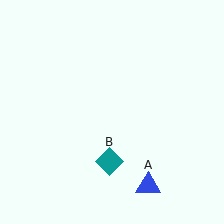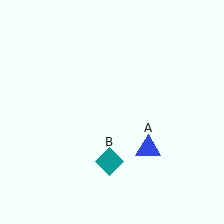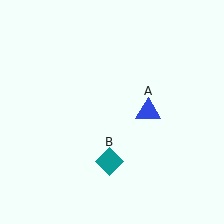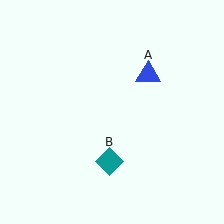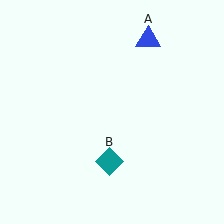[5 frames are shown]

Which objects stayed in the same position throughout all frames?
Teal diamond (object B) remained stationary.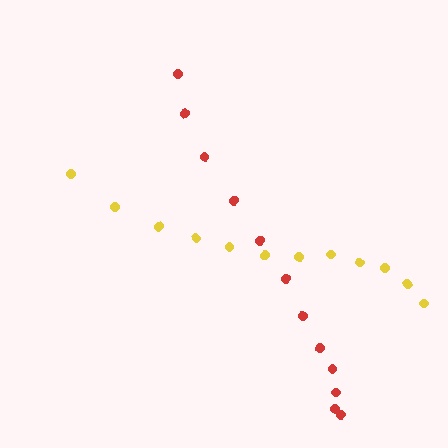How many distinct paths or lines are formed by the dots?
There are 2 distinct paths.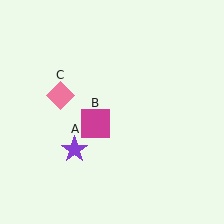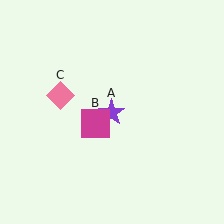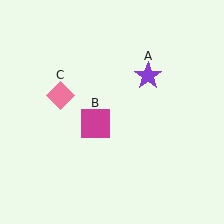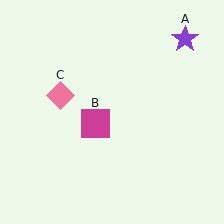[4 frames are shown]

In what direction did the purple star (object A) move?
The purple star (object A) moved up and to the right.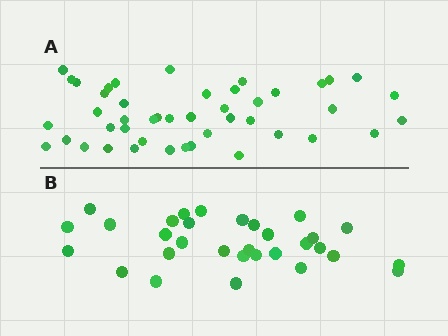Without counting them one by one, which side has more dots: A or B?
Region A (the top region) has more dots.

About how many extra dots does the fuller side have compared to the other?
Region A has approximately 15 more dots than region B.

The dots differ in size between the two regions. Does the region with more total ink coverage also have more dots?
No. Region B has more total ink coverage because its dots are larger, but region A actually contains more individual dots. Total area can be misleading — the number of items is what matters here.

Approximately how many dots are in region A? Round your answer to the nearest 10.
About 40 dots. (The exact count is 45, which rounds to 40.)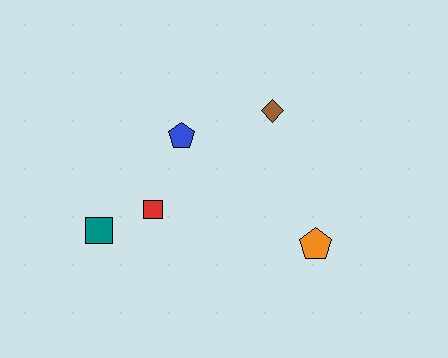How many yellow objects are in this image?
There are no yellow objects.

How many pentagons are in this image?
There are 2 pentagons.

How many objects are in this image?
There are 5 objects.